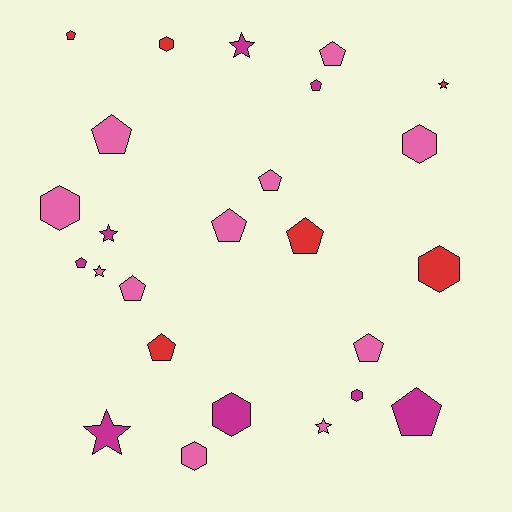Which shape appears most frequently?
Pentagon, with 12 objects.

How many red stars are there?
There is 1 red star.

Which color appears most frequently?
Pink, with 11 objects.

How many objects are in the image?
There are 25 objects.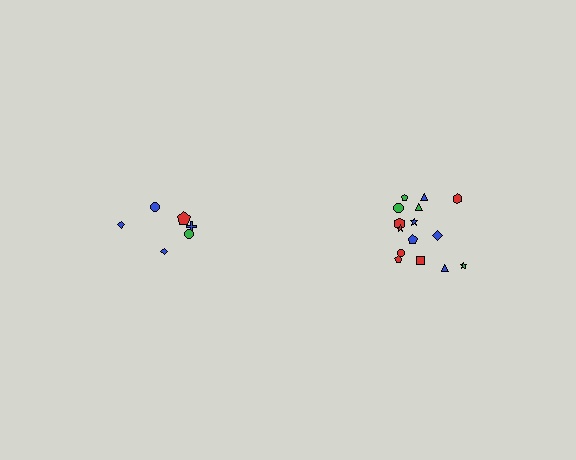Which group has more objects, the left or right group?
The right group.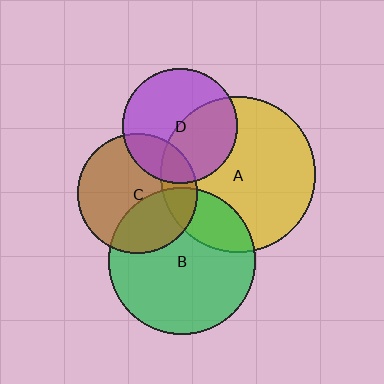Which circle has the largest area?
Circle A (yellow).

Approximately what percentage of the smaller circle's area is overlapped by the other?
Approximately 35%.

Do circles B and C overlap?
Yes.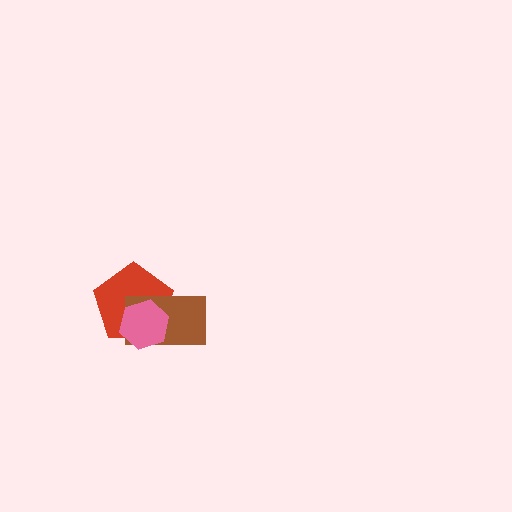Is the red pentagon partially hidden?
Yes, it is partially covered by another shape.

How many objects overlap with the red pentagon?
2 objects overlap with the red pentagon.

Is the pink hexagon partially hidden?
No, no other shape covers it.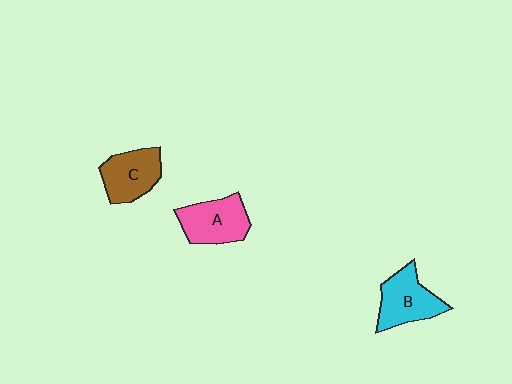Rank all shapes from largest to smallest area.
From largest to smallest: A (pink), B (cyan), C (brown).